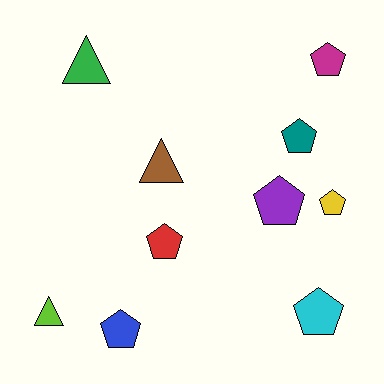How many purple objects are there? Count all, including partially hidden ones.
There is 1 purple object.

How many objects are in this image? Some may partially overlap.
There are 10 objects.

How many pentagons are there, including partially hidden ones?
There are 7 pentagons.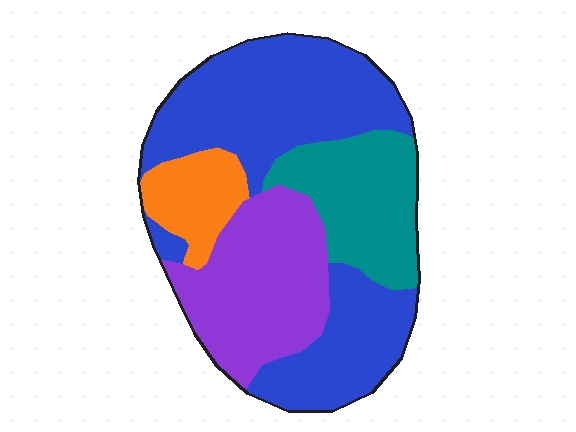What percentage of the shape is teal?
Teal takes up about one fifth (1/5) of the shape.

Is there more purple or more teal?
Purple.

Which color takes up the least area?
Orange, at roughly 10%.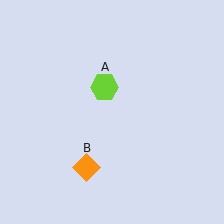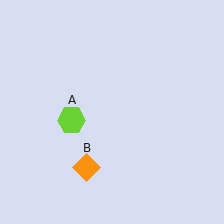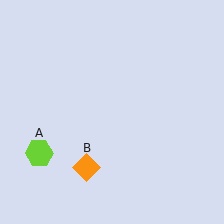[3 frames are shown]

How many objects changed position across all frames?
1 object changed position: lime hexagon (object A).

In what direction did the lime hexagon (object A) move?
The lime hexagon (object A) moved down and to the left.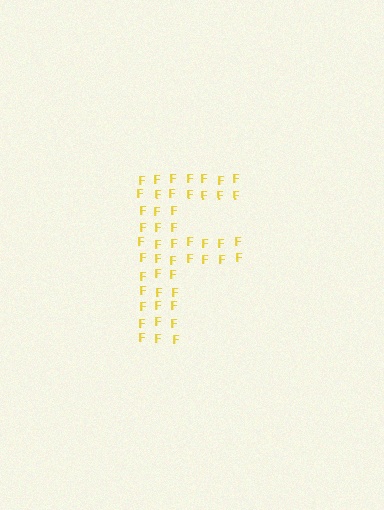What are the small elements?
The small elements are letter F's.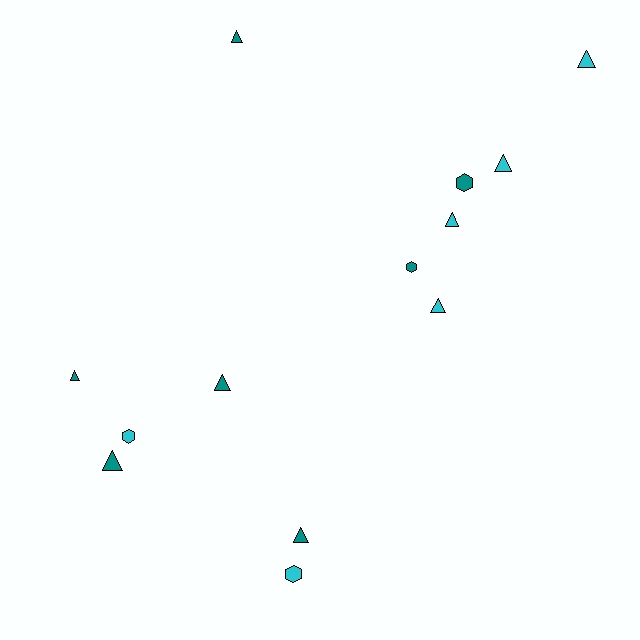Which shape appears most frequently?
Triangle, with 9 objects.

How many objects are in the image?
There are 13 objects.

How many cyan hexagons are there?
There are 2 cyan hexagons.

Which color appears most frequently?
Teal, with 7 objects.